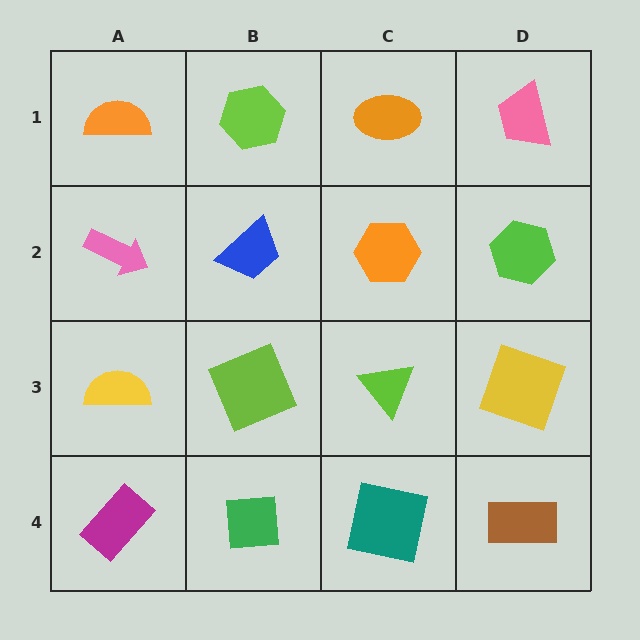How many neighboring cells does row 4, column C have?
3.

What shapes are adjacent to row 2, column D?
A pink trapezoid (row 1, column D), a yellow square (row 3, column D), an orange hexagon (row 2, column C).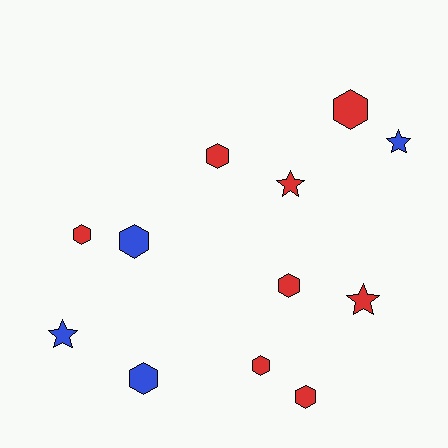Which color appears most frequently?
Red, with 8 objects.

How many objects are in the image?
There are 12 objects.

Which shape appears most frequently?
Hexagon, with 8 objects.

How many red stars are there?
There are 2 red stars.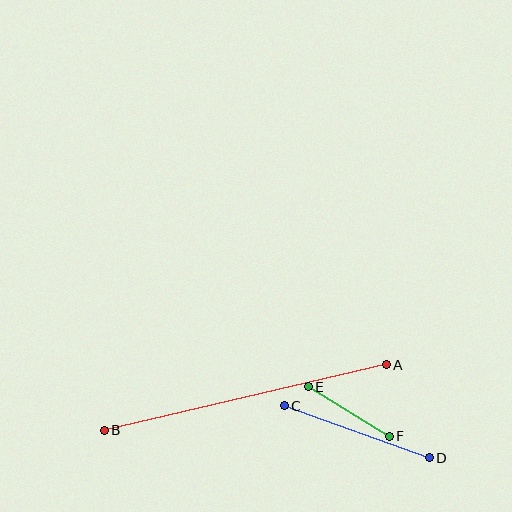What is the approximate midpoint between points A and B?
The midpoint is at approximately (245, 398) pixels.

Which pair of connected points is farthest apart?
Points A and B are farthest apart.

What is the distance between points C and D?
The distance is approximately 154 pixels.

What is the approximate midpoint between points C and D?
The midpoint is at approximately (357, 432) pixels.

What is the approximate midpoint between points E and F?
The midpoint is at approximately (349, 411) pixels.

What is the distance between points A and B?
The distance is approximately 290 pixels.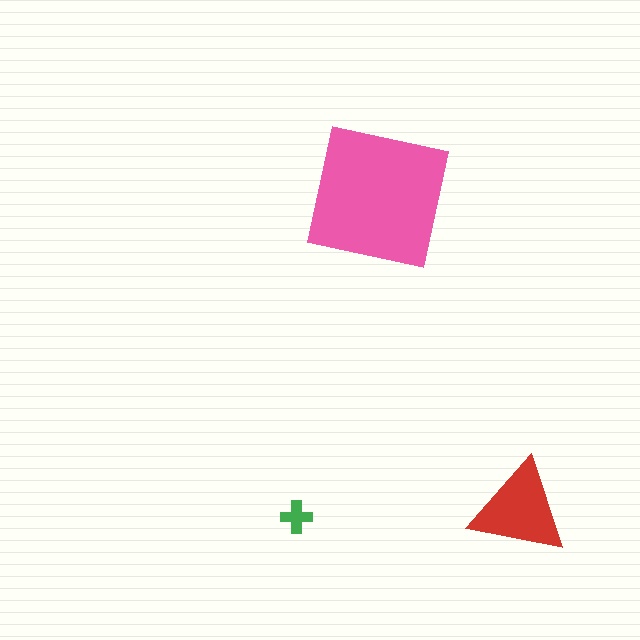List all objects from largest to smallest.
The pink square, the red triangle, the green cross.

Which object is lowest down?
The green cross is bottommost.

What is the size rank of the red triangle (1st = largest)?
2nd.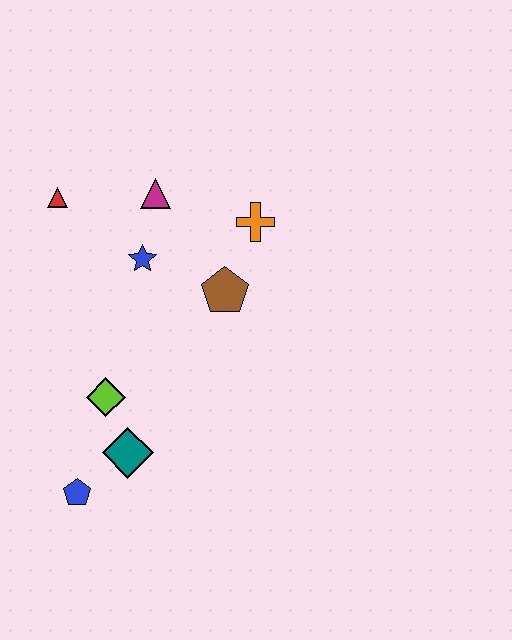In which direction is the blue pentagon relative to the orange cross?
The blue pentagon is below the orange cross.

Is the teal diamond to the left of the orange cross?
Yes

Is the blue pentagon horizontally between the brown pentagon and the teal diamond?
No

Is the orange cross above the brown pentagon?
Yes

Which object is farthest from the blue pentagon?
The orange cross is farthest from the blue pentagon.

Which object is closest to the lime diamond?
The teal diamond is closest to the lime diamond.